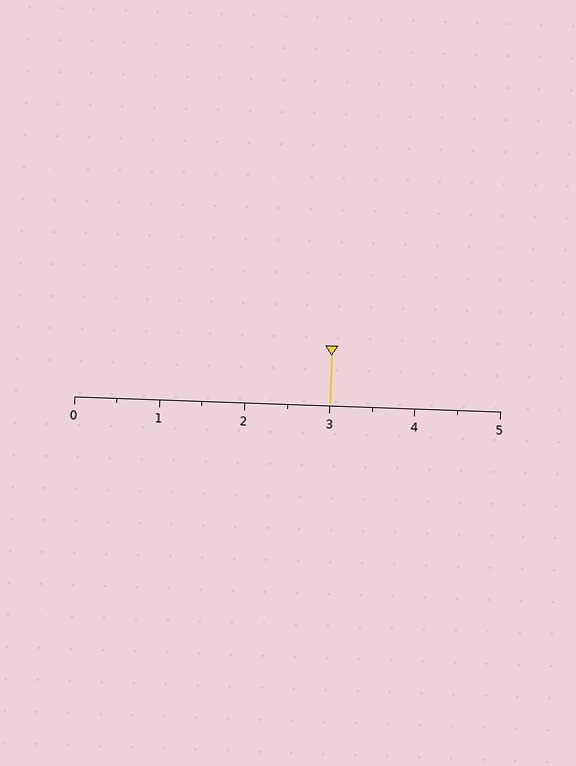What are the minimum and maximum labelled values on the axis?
The axis runs from 0 to 5.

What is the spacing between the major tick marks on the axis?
The major ticks are spaced 1 apart.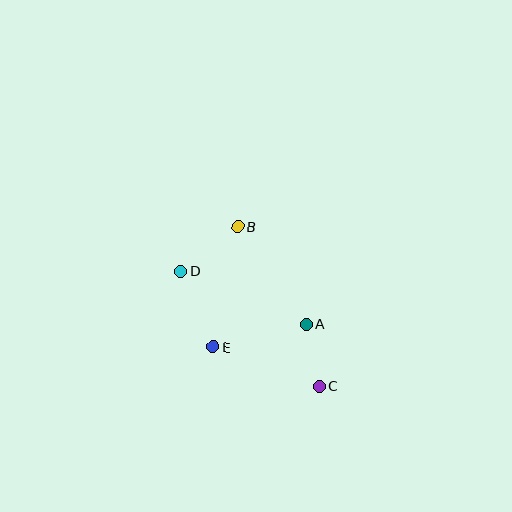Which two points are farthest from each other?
Points C and D are farthest from each other.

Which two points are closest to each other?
Points A and C are closest to each other.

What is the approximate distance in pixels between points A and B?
The distance between A and B is approximately 119 pixels.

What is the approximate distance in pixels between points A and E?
The distance between A and E is approximately 95 pixels.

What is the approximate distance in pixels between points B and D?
The distance between B and D is approximately 73 pixels.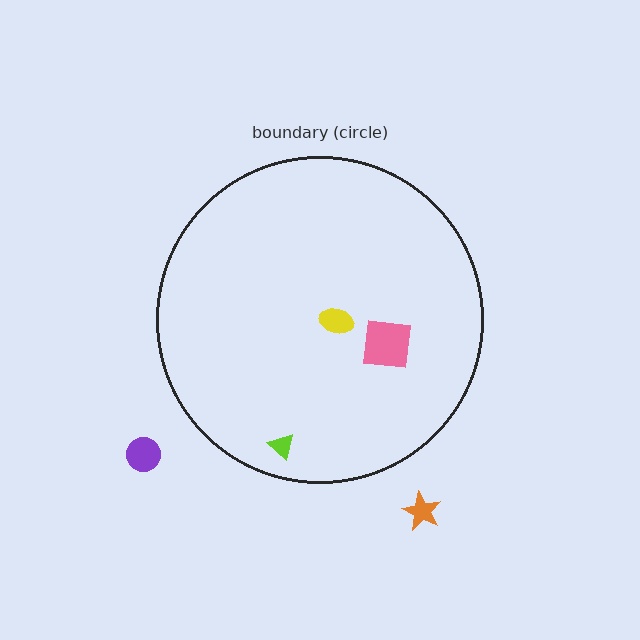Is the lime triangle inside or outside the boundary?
Inside.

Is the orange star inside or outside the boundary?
Outside.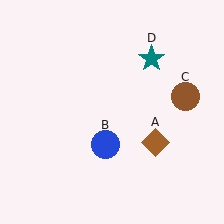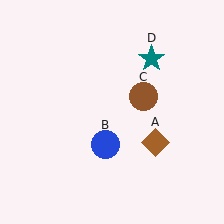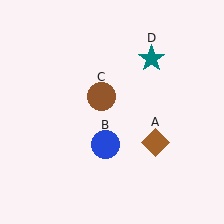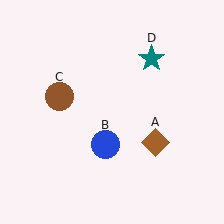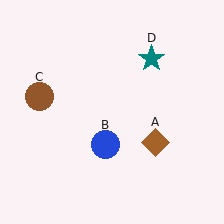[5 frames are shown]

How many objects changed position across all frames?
1 object changed position: brown circle (object C).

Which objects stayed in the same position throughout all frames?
Brown diamond (object A) and blue circle (object B) and teal star (object D) remained stationary.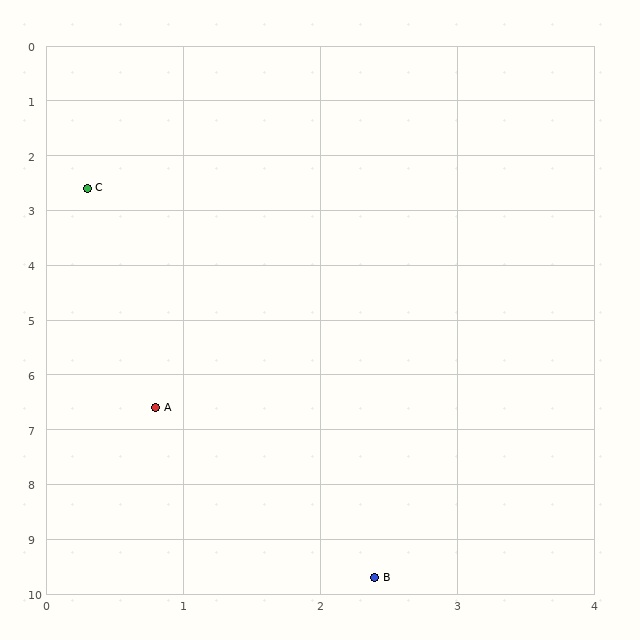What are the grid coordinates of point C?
Point C is at approximately (0.3, 2.6).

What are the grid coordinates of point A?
Point A is at approximately (0.8, 6.6).